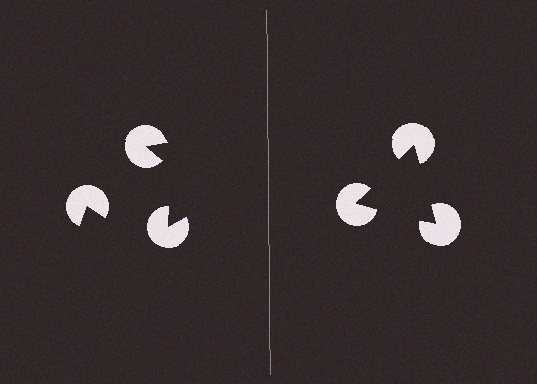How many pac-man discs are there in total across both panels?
6 — 3 on each side.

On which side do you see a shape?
An illusory triangle appears on the right side. On the left side the wedge cuts are rotated, so no coherent shape forms.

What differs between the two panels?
The pac-man discs are positioned identically on both sides; only the wedge orientations differ. On the right they align to a triangle; on the left they are misaligned.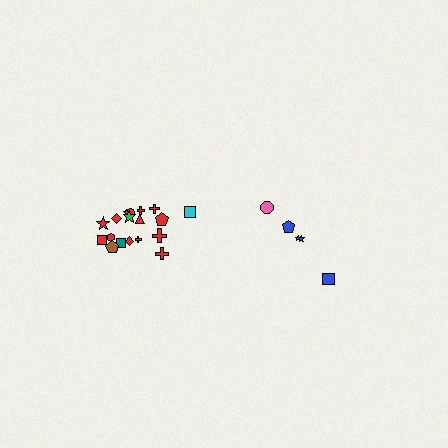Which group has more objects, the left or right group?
The left group.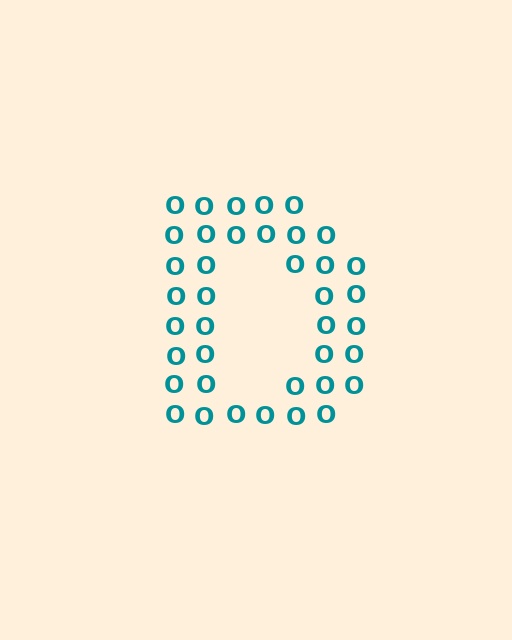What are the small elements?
The small elements are letter O's.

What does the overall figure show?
The overall figure shows the letter D.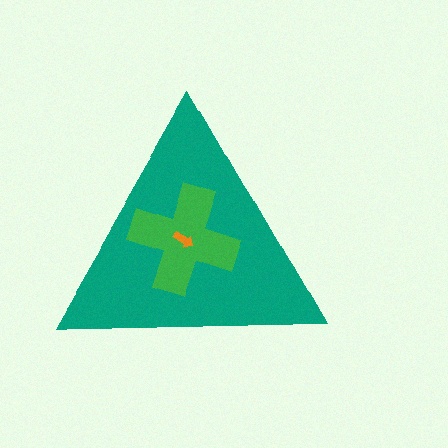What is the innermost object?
The orange arrow.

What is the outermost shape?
The teal triangle.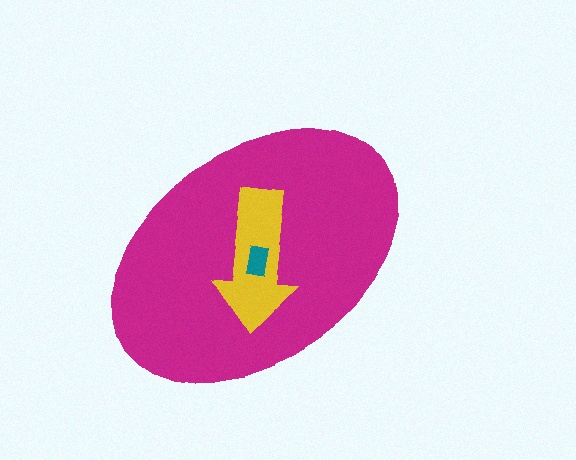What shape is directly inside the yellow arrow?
The teal rectangle.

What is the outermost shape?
The magenta ellipse.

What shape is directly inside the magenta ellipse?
The yellow arrow.